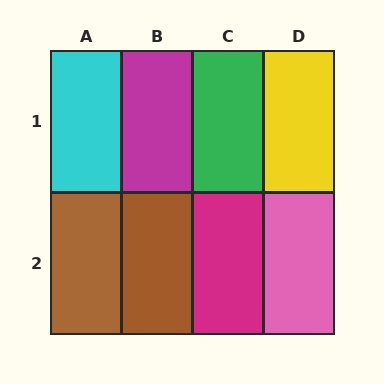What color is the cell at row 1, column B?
Magenta.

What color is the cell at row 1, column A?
Cyan.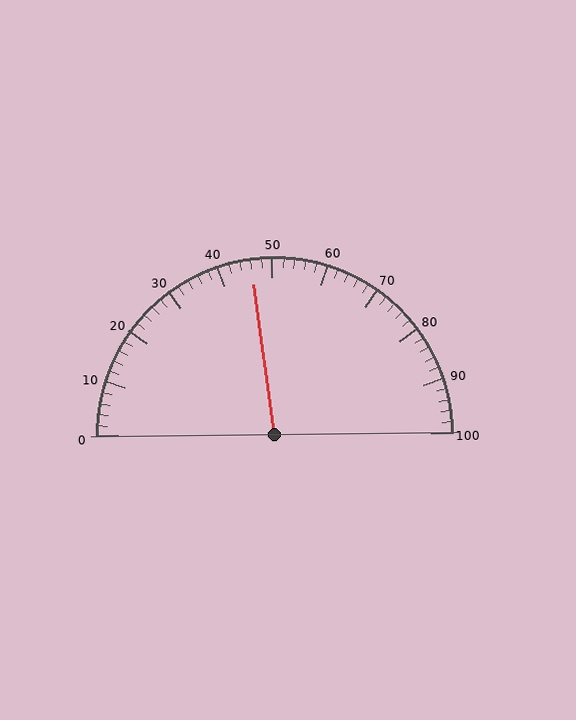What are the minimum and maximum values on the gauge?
The gauge ranges from 0 to 100.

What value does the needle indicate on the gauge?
The needle indicates approximately 46.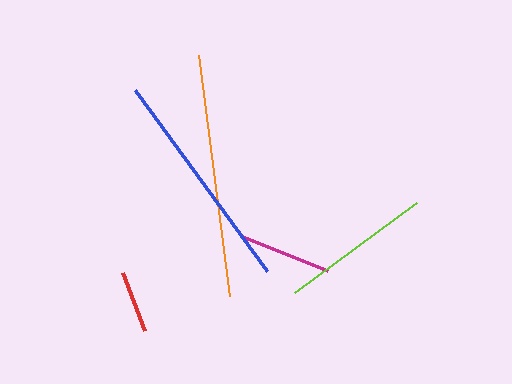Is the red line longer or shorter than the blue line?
The blue line is longer than the red line.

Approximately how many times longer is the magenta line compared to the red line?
The magenta line is approximately 1.5 times the length of the red line.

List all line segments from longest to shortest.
From longest to shortest: orange, blue, lime, magenta, red.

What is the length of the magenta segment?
The magenta segment is approximately 92 pixels long.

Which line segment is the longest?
The orange line is the longest at approximately 243 pixels.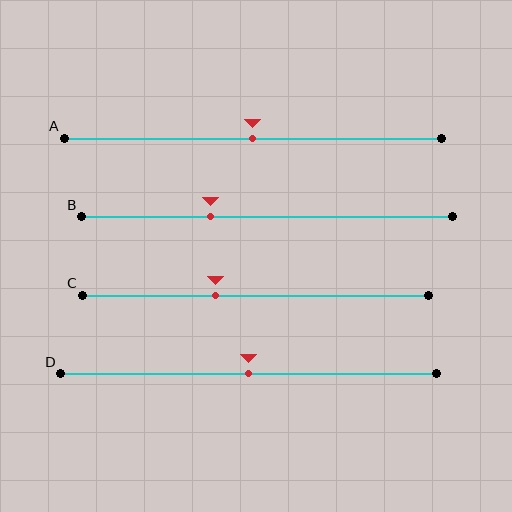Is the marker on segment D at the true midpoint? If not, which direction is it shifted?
Yes, the marker on segment D is at the true midpoint.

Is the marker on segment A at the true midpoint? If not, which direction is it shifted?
Yes, the marker on segment A is at the true midpoint.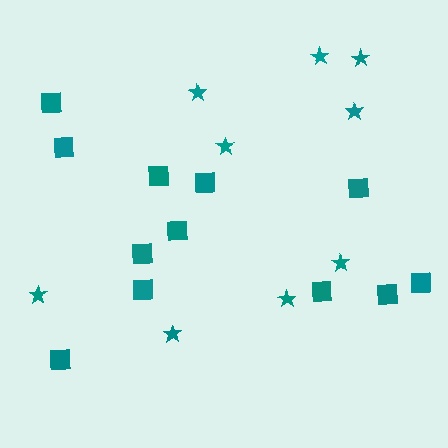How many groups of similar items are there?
There are 2 groups: one group of squares (12) and one group of stars (9).